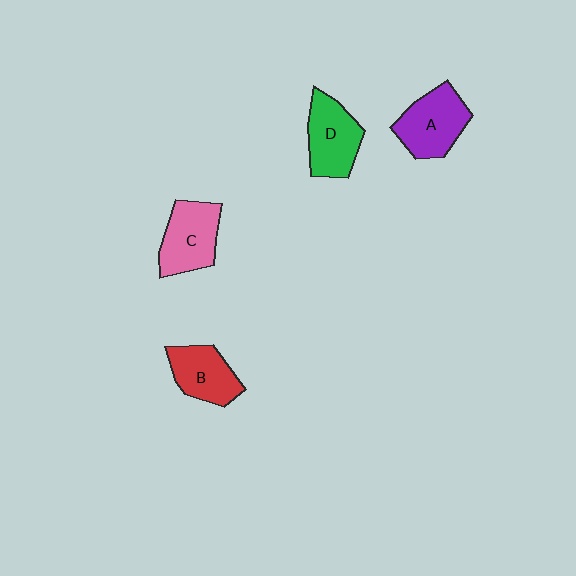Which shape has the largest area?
Shape A (purple).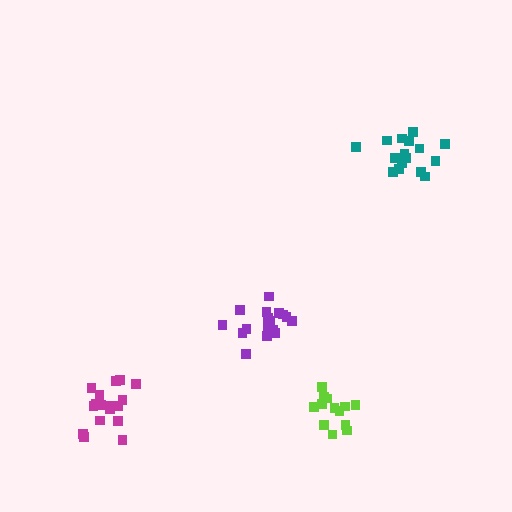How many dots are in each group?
Group 1: 13 dots, Group 2: 17 dots, Group 3: 18 dots, Group 4: 16 dots (64 total).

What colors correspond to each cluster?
The clusters are colored: lime, magenta, purple, teal.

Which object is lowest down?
The lime cluster is bottommost.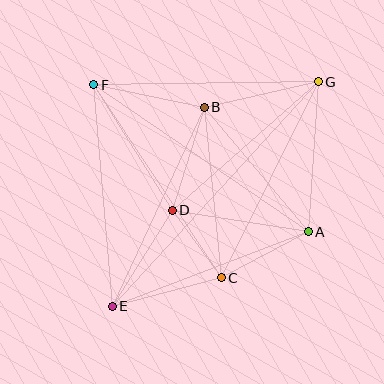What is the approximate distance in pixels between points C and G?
The distance between C and G is approximately 219 pixels.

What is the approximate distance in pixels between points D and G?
The distance between D and G is approximately 194 pixels.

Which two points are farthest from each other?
Points E and G are farthest from each other.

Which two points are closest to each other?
Points C and D are closest to each other.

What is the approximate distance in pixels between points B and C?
The distance between B and C is approximately 171 pixels.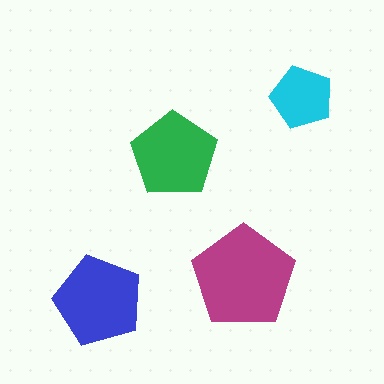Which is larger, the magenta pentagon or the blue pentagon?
The magenta one.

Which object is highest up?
The cyan pentagon is topmost.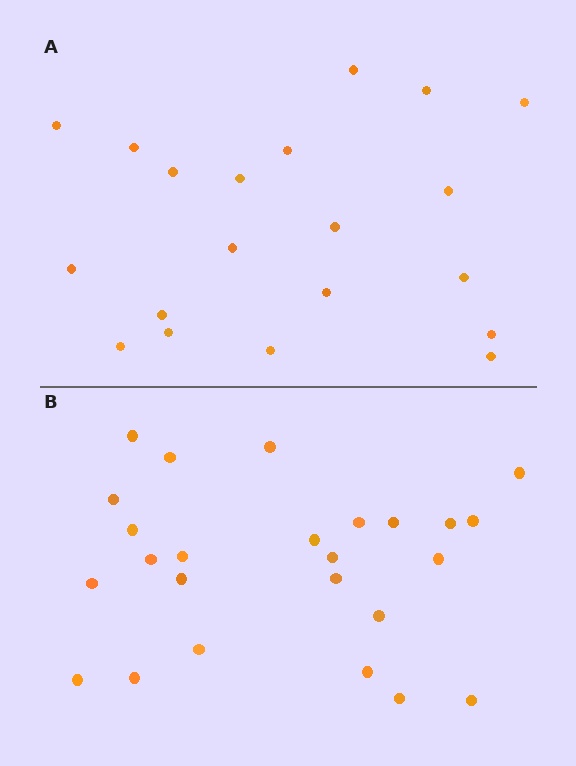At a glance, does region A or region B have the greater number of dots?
Region B (the bottom region) has more dots.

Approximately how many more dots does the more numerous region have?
Region B has about 5 more dots than region A.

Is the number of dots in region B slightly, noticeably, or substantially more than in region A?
Region B has noticeably more, but not dramatically so. The ratio is roughly 1.2 to 1.